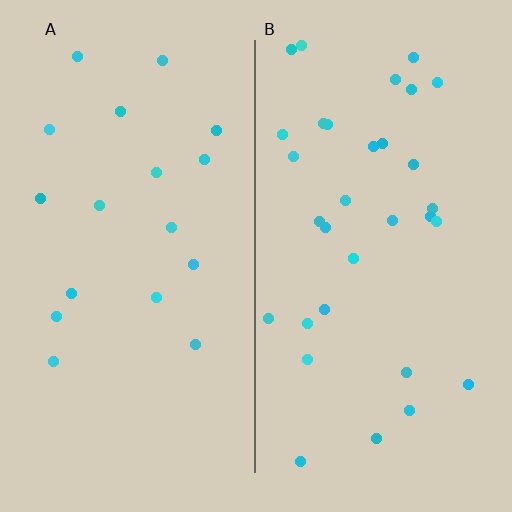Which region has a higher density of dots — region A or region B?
B (the right).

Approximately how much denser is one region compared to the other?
Approximately 1.8× — region B over region A.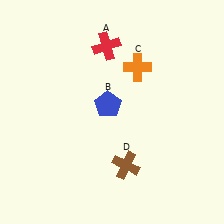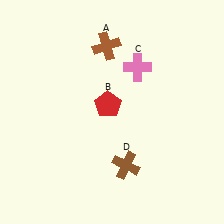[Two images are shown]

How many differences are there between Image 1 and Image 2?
There are 3 differences between the two images.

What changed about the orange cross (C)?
In Image 1, C is orange. In Image 2, it changed to pink.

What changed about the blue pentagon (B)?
In Image 1, B is blue. In Image 2, it changed to red.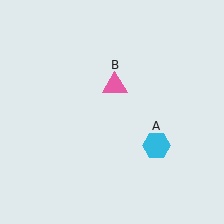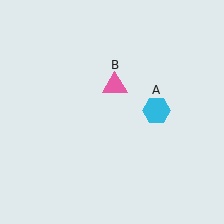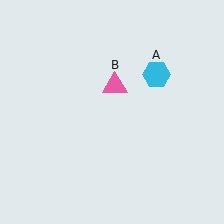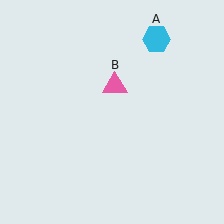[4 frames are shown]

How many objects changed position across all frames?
1 object changed position: cyan hexagon (object A).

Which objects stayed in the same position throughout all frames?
Pink triangle (object B) remained stationary.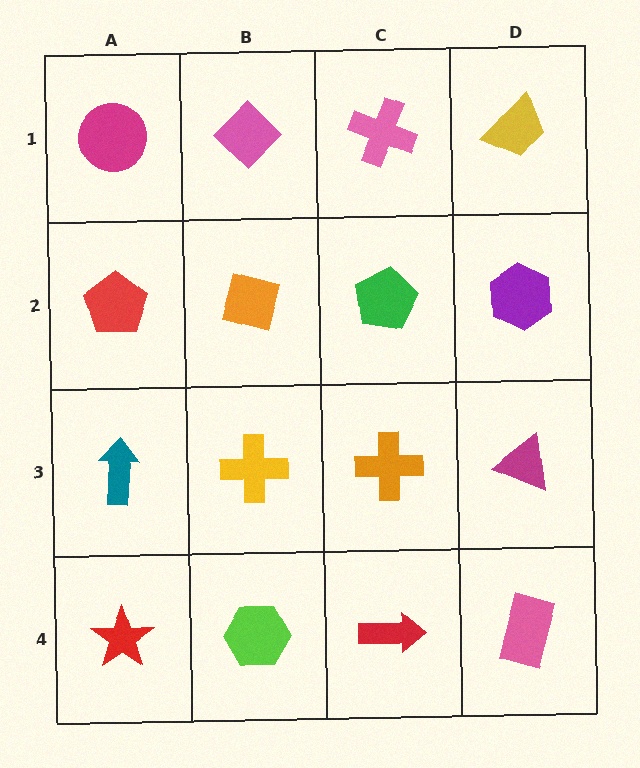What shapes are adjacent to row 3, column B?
An orange square (row 2, column B), a lime hexagon (row 4, column B), a teal arrow (row 3, column A), an orange cross (row 3, column C).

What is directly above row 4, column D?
A magenta triangle.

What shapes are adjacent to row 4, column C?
An orange cross (row 3, column C), a lime hexagon (row 4, column B), a pink rectangle (row 4, column D).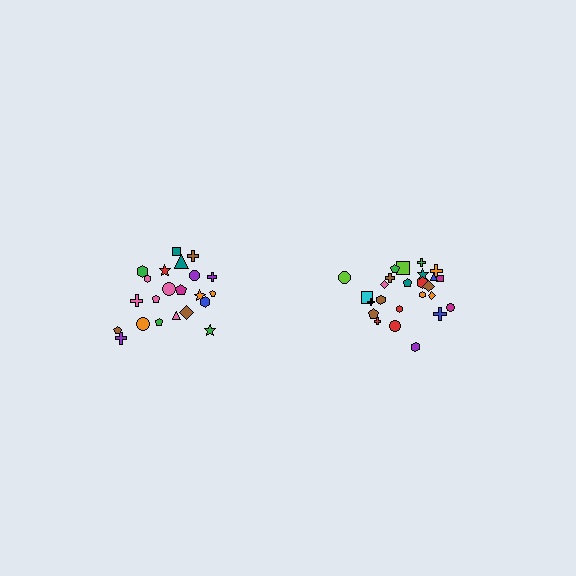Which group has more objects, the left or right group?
The right group.